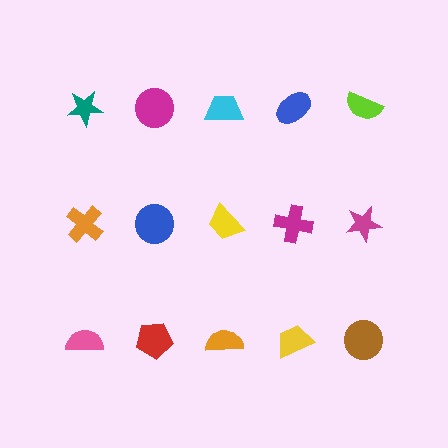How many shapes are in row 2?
5 shapes.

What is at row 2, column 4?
A magenta cross.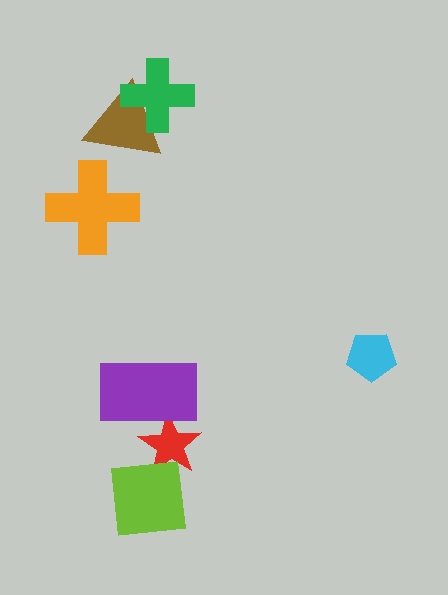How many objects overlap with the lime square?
1 object overlaps with the lime square.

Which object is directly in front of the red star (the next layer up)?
The purple rectangle is directly in front of the red star.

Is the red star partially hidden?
Yes, it is partially covered by another shape.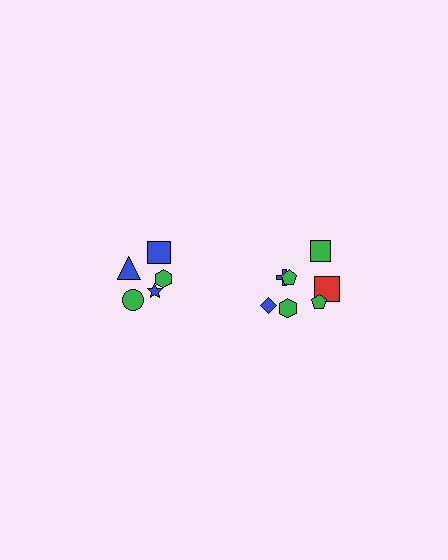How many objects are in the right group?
There are 8 objects.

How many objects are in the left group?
There are 5 objects.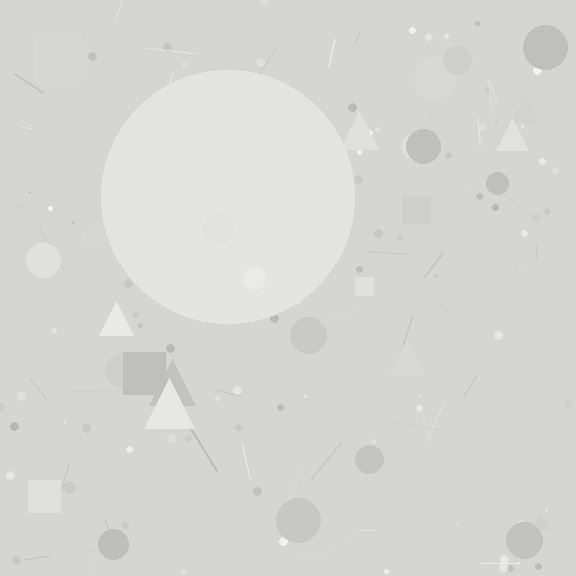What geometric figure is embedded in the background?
A circle is embedded in the background.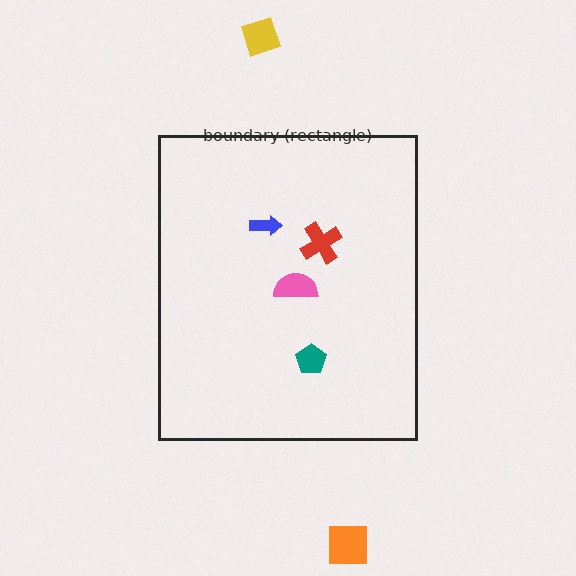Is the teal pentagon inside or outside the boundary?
Inside.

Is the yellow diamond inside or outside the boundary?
Outside.